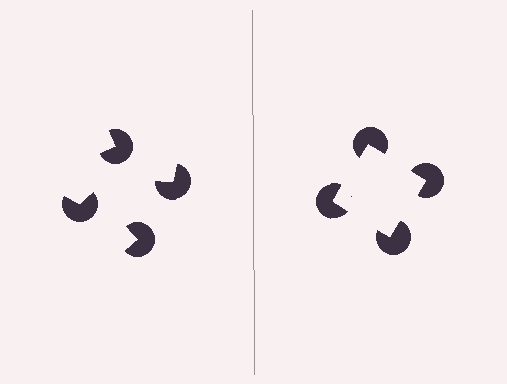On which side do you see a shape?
An illusory square appears on the right side. On the left side the wedge cuts are rotated, so no coherent shape forms.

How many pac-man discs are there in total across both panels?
8 — 4 on each side.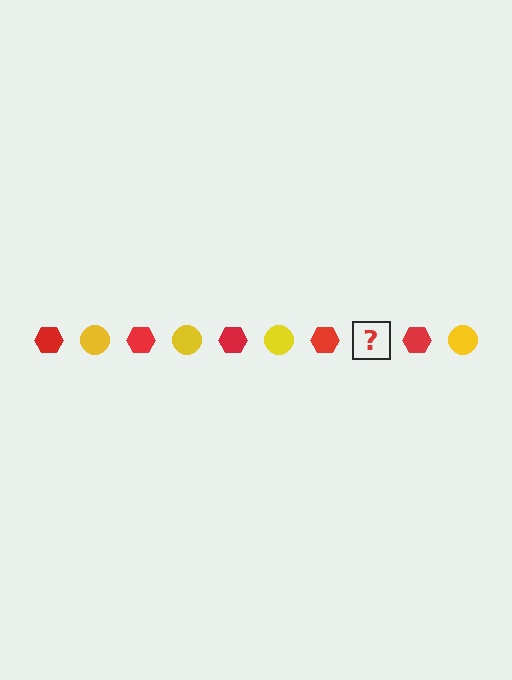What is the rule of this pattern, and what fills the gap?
The rule is that the pattern alternates between red hexagon and yellow circle. The gap should be filled with a yellow circle.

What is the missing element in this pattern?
The missing element is a yellow circle.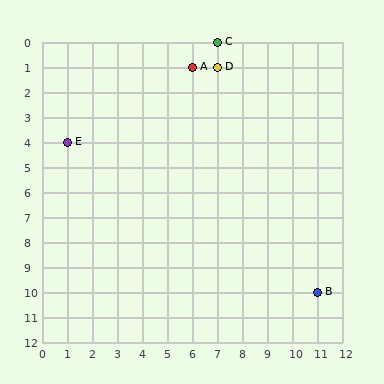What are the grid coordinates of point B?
Point B is at grid coordinates (11, 10).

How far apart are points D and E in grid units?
Points D and E are 6 columns and 3 rows apart (about 6.7 grid units diagonally).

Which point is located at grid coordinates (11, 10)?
Point B is at (11, 10).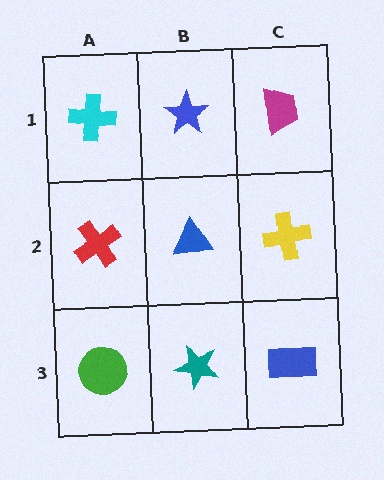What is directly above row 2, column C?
A magenta trapezoid.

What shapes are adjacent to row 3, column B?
A blue triangle (row 2, column B), a green circle (row 3, column A), a blue rectangle (row 3, column C).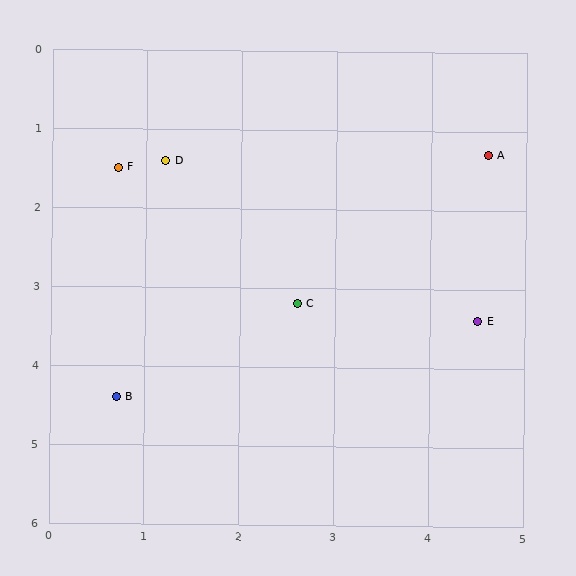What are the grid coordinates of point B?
Point B is at approximately (0.7, 4.4).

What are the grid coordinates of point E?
Point E is at approximately (4.5, 3.4).